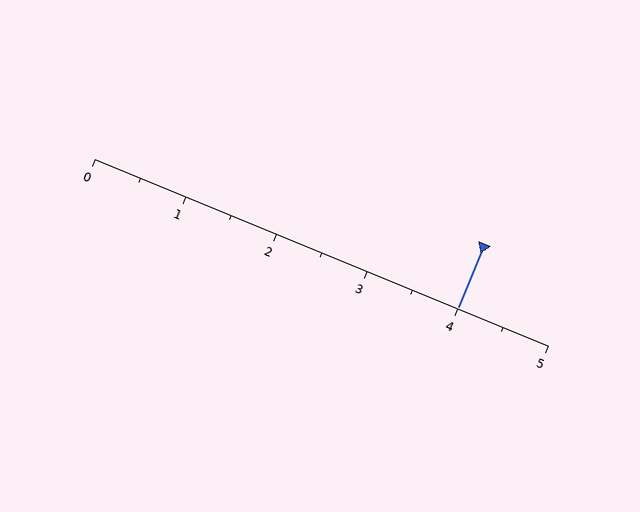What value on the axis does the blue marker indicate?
The marker indicates approximately 4.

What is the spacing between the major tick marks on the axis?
The major ticks are spaced 1 apart.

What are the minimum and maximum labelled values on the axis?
The axis runs from 0 to 5.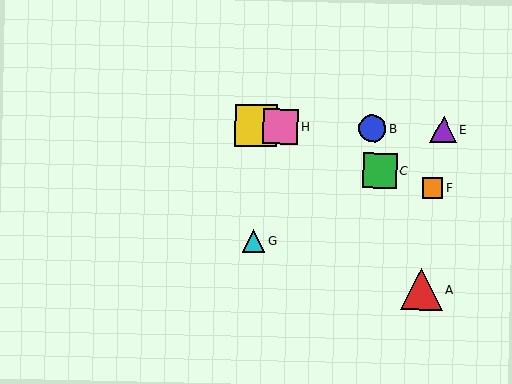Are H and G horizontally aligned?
No, H is at y≈126 and G is at y≈241.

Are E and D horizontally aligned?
Yes, both are at y≈130.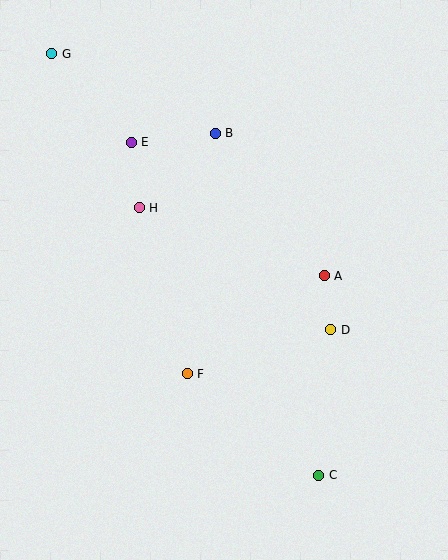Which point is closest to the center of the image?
Point A at (324, 276) is closest to the center.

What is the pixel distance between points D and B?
The distance between D and B is 228 pixels.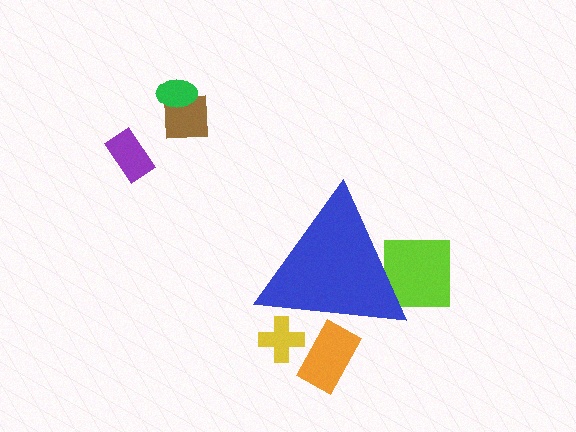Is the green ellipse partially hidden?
No, the green ellipse is fully visible.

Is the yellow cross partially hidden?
Yes, the yellow cross is partially hidden behind the blue triangle.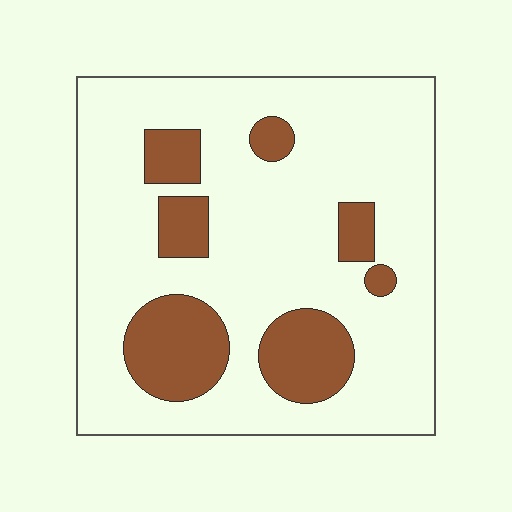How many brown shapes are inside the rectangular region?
7.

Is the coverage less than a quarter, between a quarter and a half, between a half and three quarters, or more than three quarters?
Less than a quarter.